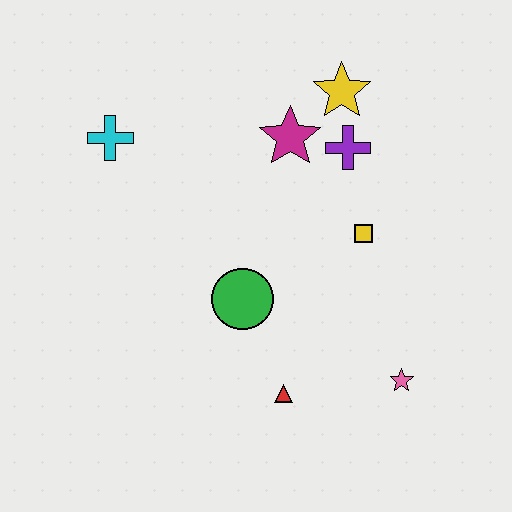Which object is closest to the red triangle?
The green circle is closest to the red triangle.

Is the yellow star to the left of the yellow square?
Yes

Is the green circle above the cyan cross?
No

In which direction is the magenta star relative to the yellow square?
The magenta star is above the yellow square.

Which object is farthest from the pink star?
The cyan cross is farthest from the pink star.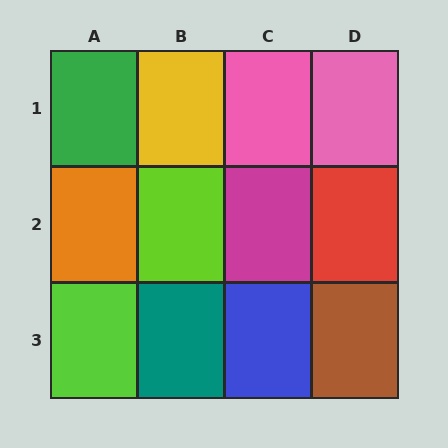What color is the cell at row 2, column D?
Red.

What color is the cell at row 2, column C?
Magenta.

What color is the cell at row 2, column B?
Lime.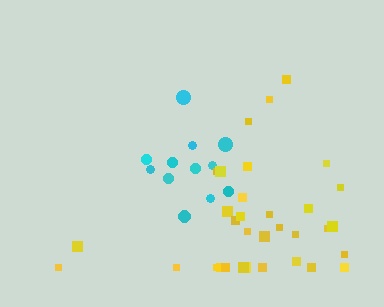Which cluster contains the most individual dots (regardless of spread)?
Yellow (34).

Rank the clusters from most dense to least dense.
cyan, yellow.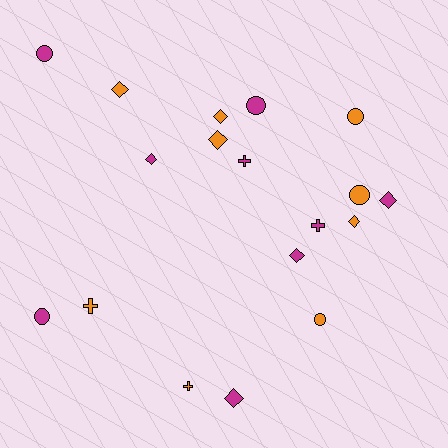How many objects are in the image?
There are 18 objects.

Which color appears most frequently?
Orange, with 9 objects.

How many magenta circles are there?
There are 3 magenta circles.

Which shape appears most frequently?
Diamond, with 8 objects.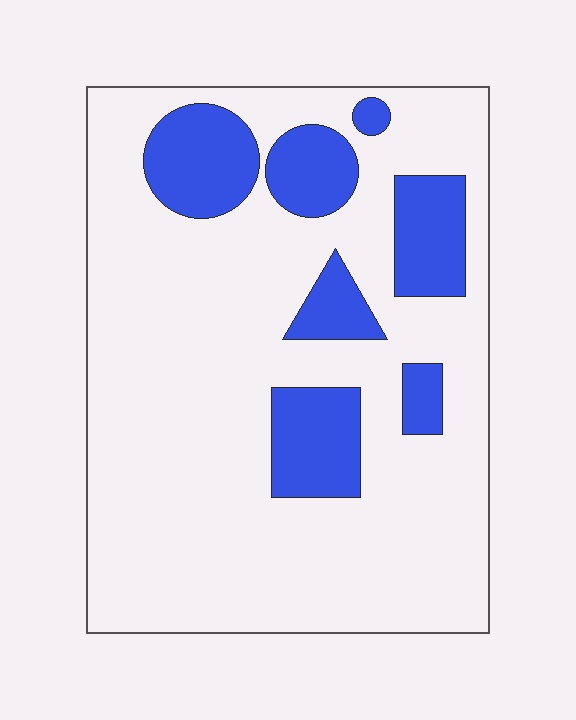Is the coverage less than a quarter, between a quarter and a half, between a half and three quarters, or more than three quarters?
Less than a quarter.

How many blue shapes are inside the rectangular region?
7.